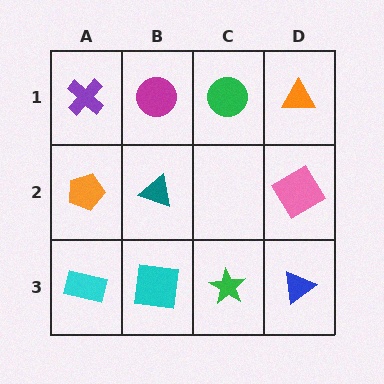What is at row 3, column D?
A blue triangle.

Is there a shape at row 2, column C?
No, that cell is empty.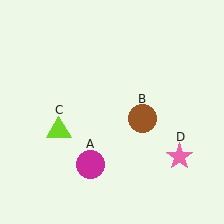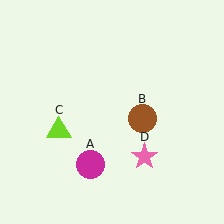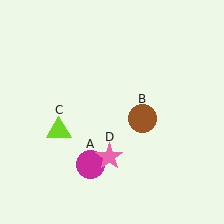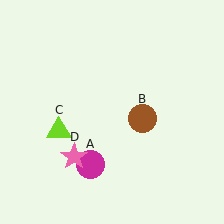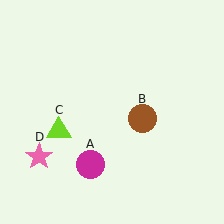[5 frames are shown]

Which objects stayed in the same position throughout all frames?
Magenta circle (object A) and brown circle (object B) and lime triangle (object C) remained stationary.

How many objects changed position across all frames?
1 object changed position: pink star (object D).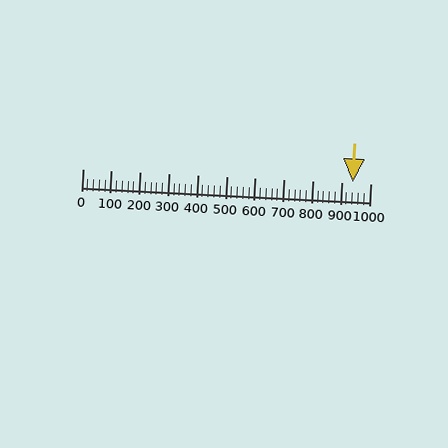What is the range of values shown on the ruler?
The ruler shows values from 0 to 1000.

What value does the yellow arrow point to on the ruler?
The yellow arrow points to approximately 940.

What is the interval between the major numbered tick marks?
The major tick marks are spaced 100 units apart.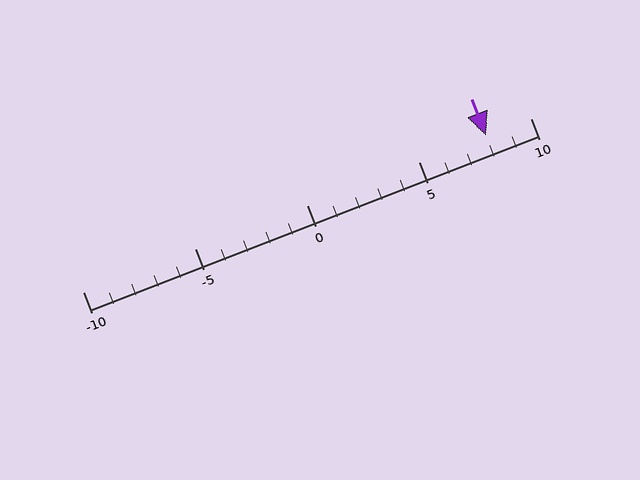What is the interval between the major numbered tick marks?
The major tick marks are spaced 5 units apart.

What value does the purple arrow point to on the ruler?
The purple arrow points to approximately 8.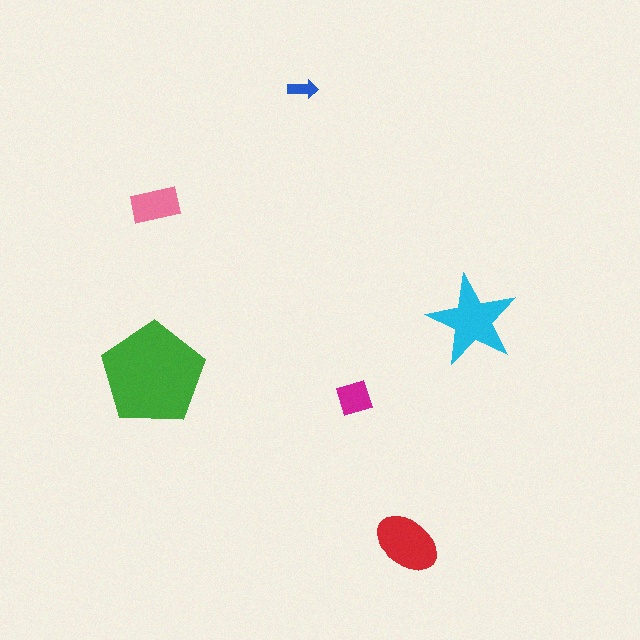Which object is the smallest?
The blue arrow.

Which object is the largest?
The green pentagon.